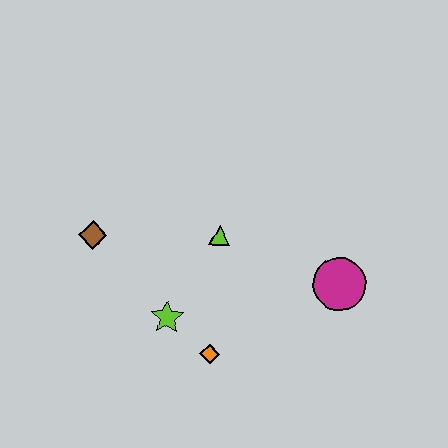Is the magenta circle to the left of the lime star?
No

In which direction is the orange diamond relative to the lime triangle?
The orange diamond is below the lime triangle.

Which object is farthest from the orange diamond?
The brown diamond is farthest from the orange diamond.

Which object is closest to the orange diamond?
The lime star is closest to the orange diamond.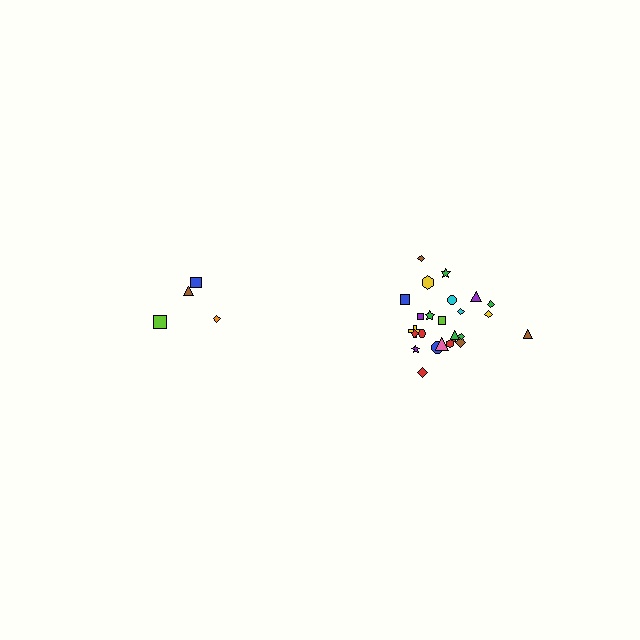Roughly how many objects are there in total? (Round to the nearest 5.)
Roughly 30 objects in total.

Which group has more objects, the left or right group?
The right group.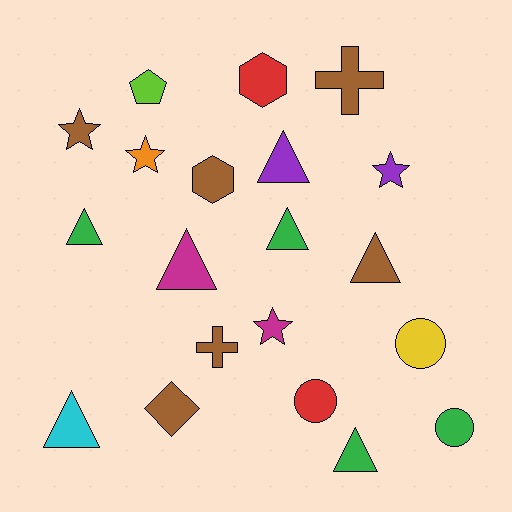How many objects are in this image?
There are 20 objects.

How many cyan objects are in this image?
There is 1 cyan object.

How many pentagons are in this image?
There is 1 pentagon.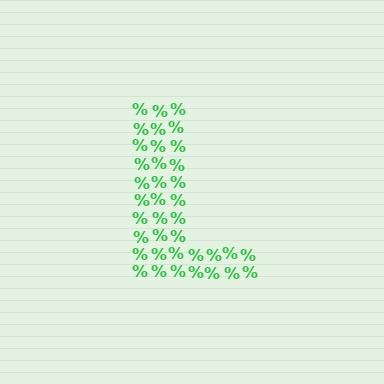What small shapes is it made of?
It is made of small percent signs.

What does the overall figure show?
The overall figure shows the letter L.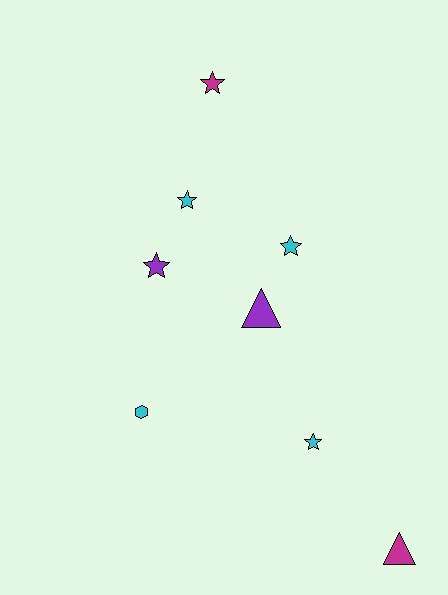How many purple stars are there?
There is 1 purple star.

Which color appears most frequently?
Cyan, with 4 objects.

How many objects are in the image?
There are 8 objects.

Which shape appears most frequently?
Star, with 5 objects.